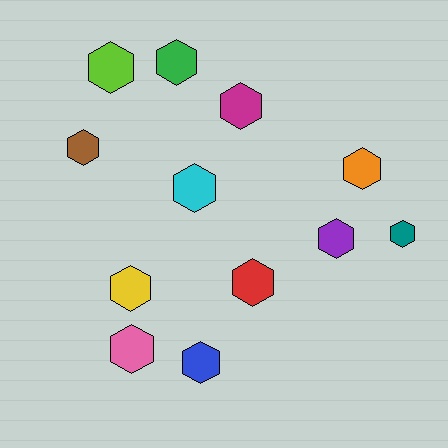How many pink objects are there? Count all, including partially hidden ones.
There is 1 pink object.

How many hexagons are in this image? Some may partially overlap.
There are 12 hexagons.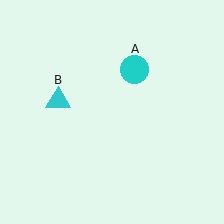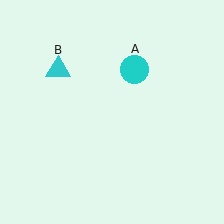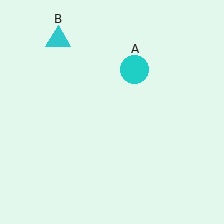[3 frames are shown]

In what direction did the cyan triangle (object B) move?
The cyan triangle (object B) moved up.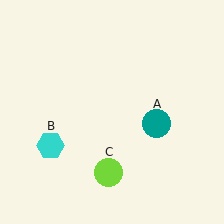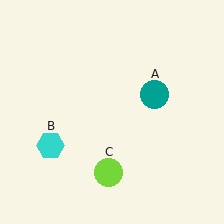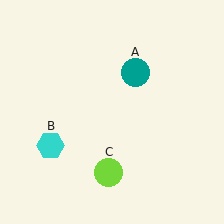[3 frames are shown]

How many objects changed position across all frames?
1 object changed position: teal circle (object A).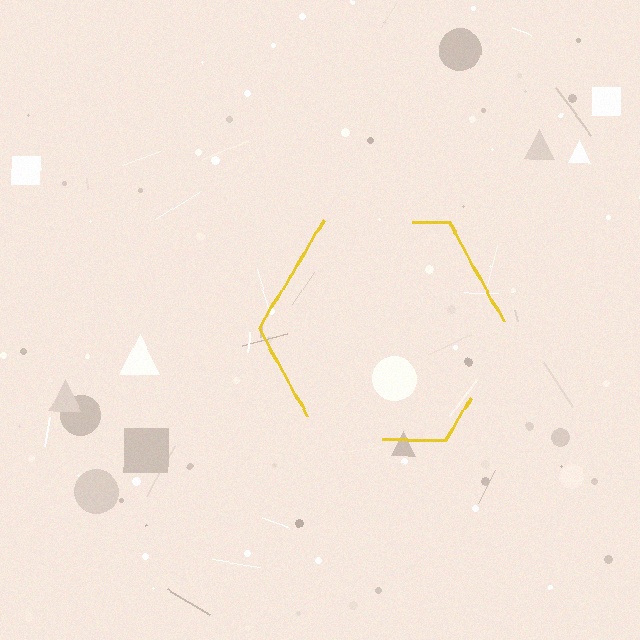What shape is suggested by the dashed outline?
The dashed outline suggests a hexagon.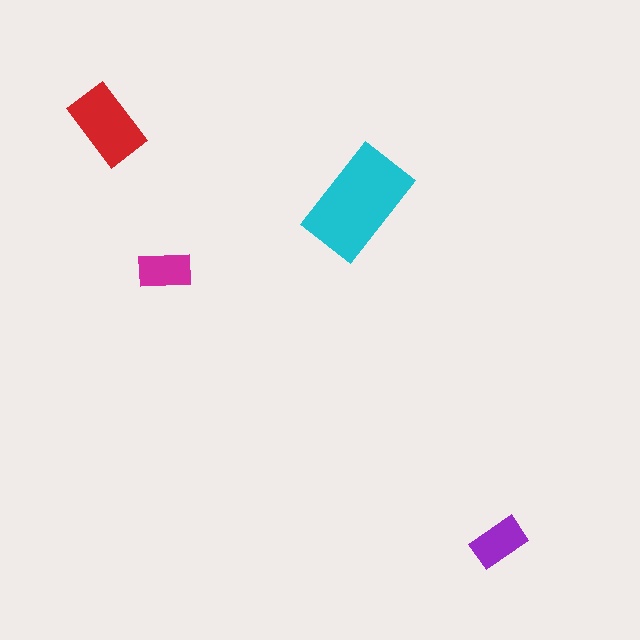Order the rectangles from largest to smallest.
the cyan one, the red one, the purple one, the magenta one.